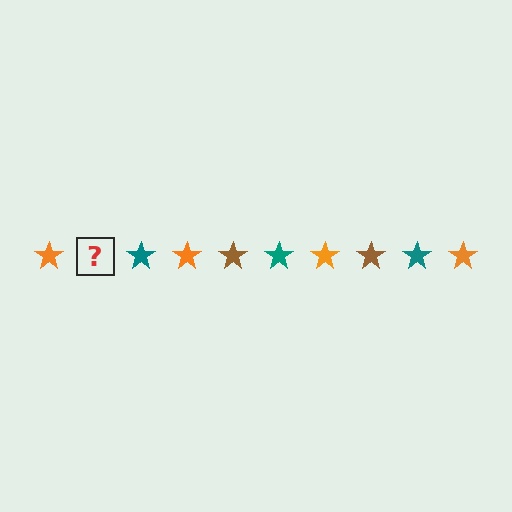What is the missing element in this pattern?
The missing element is a brown star.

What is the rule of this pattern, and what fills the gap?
The rule is that the pattern cycles through orange, brown, teal stars. The gap should be filled with a brown star.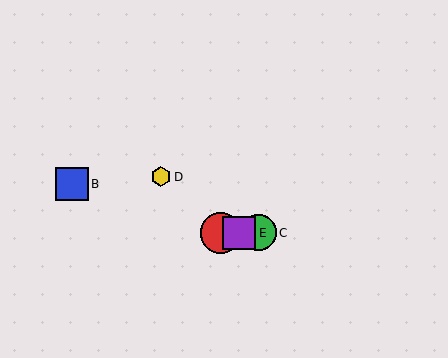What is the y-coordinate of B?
Object B is at y≈184.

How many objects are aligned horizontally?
3 objects (A, C, E) are aligned horizontally.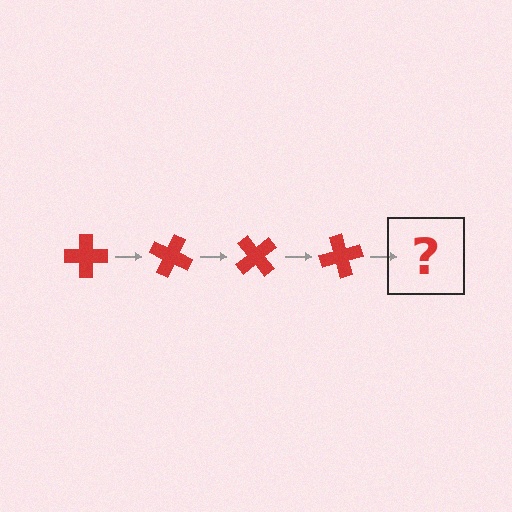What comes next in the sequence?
The next element should be a red cross rotated 100 degrees.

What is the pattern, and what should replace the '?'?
The pattern is that the cross rotates 25 degrees each step. The '?' should be a red cross rotated 100 degrees.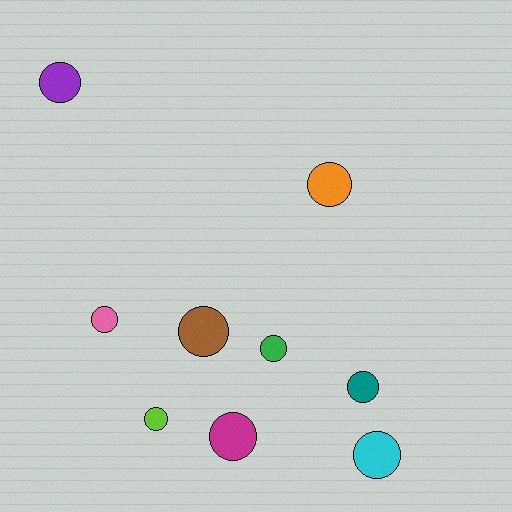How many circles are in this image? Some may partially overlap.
There are 9 circles.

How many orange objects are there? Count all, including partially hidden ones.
There is 1 orange object.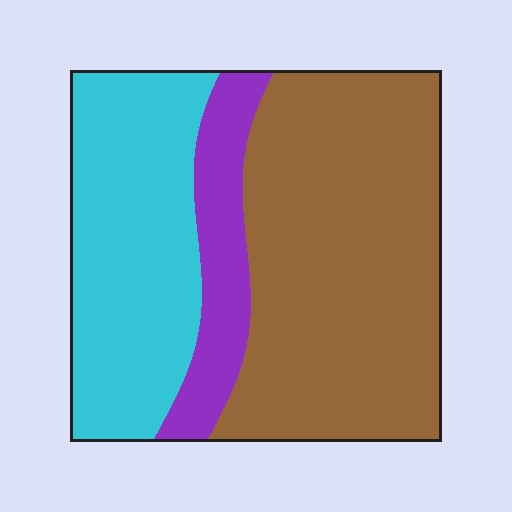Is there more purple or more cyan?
Cyan.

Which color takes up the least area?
Purple, at roughly 15%.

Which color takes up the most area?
Brown, at roughly 55%.